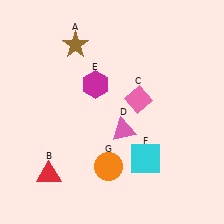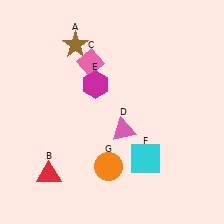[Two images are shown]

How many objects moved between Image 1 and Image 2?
1 object moved between the two images.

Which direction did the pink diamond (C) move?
The pink diamond (C) moved left.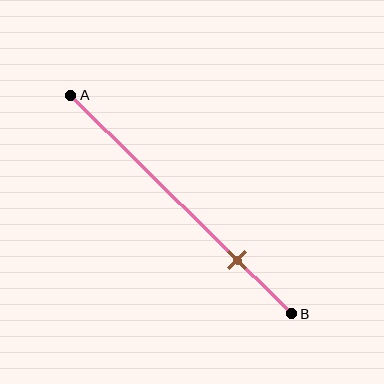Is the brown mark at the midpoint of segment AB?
No, the mark is at about 75% from A, not at the 50% midpoint.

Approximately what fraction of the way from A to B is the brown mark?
The brown mark is approximately 75% of the way from A to B.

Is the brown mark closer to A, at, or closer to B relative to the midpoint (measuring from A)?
The brown mark is closer to point B than the midpoint of segment AB.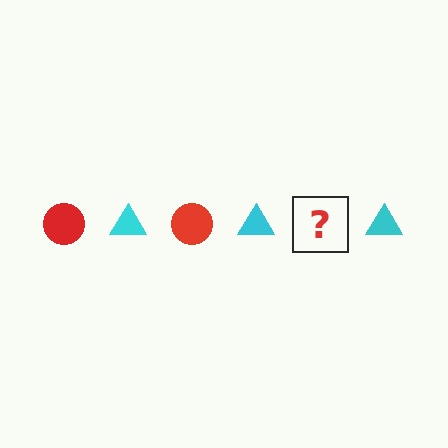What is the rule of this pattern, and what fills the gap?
The rule is that the pattern alternates between red circle and cyan triangle. The gap should be filled with a red circle.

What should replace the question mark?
The question mark should be replaced with a red circle.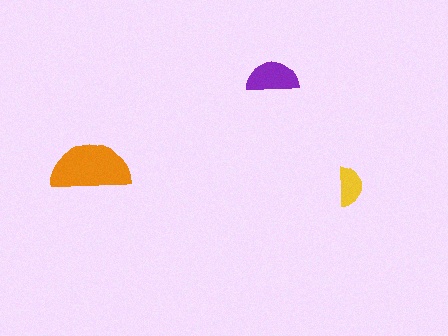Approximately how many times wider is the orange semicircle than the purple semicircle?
About 1.5 times wider.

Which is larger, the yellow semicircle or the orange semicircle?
The orange one.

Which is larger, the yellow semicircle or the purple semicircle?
The purple one.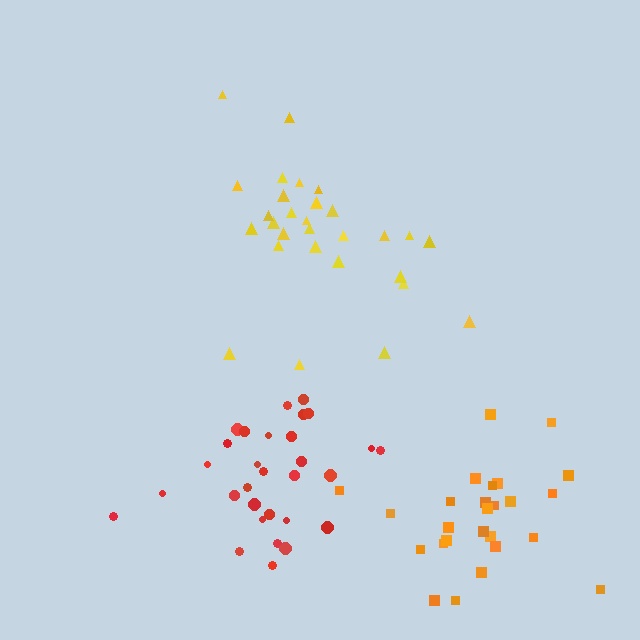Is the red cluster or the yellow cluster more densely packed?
Red.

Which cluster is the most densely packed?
Red.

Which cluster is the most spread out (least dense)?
Yellow.